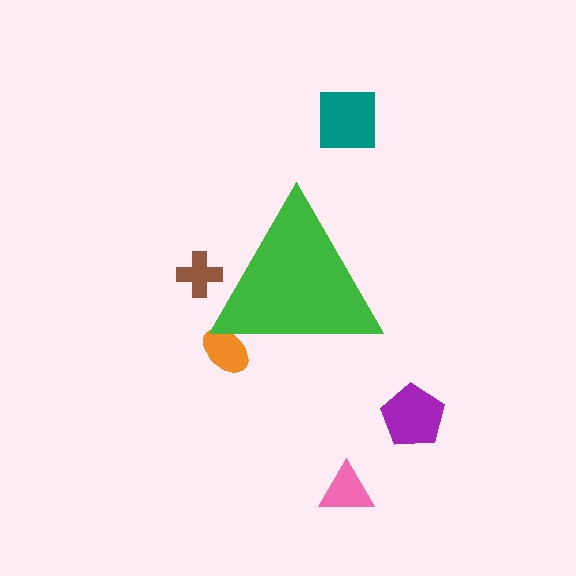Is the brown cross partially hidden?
Yes, the brown cross is partially hidden behind the green triangle.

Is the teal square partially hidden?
No, the teal square is fully visible.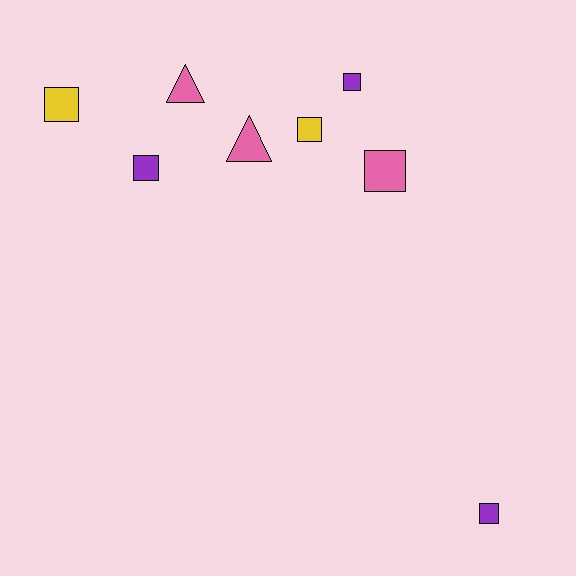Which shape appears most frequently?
Square, with 6 objects.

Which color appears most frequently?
Purple, with 3 objects.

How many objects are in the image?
There are 8 objects.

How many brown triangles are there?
There are no brown triangles.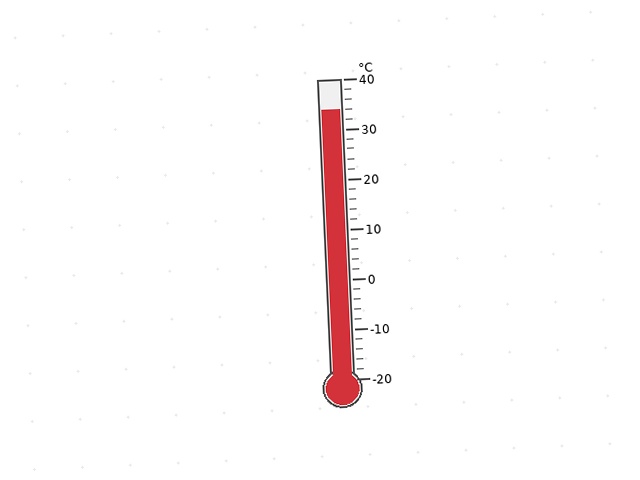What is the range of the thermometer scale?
The thermometer scale ranges from -20°C to 40°C.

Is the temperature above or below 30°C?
The temperature is above 30°C.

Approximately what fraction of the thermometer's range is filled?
The thermometer is filled to approximately 90% of its range.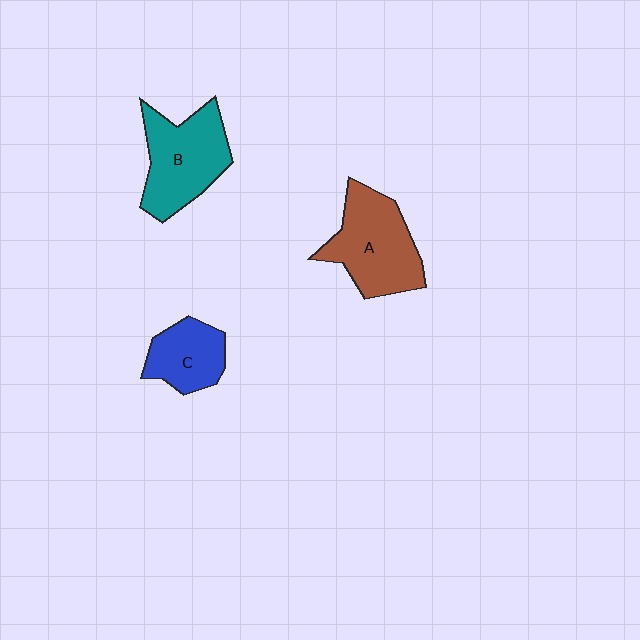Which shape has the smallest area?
Shape C (blue).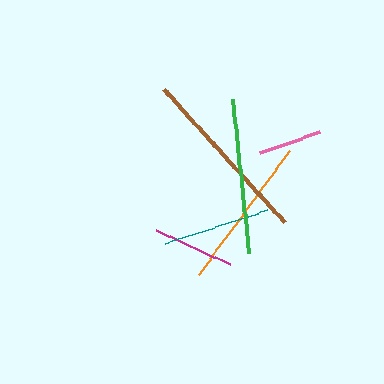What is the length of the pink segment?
The pink segment is approximately 63 pixels long.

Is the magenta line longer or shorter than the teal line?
The teal line is longer than the magenta line.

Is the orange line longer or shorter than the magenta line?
The orange line is longer than the magenta line.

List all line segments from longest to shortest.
From longest to shortest: brown, green, orange, teal, magenta, pink.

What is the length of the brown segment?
The brown segment is approximately 180 pixels long.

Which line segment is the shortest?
The pink line is the shortest at approximately 63 pixels.